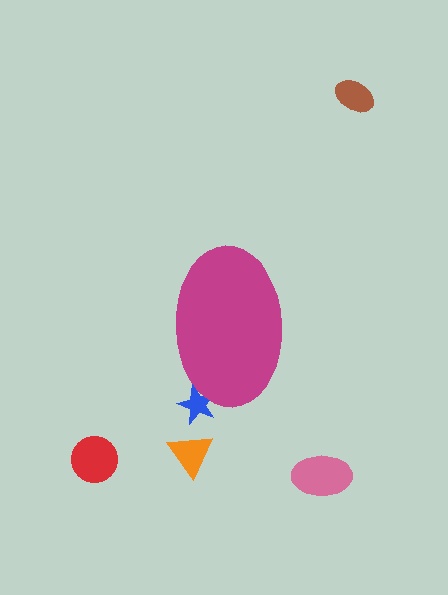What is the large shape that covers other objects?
A magenta ellipse.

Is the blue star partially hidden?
Yes, the blue star is partially hidden behind the magenta ellipse.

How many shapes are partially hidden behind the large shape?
1 shape is partially hidden.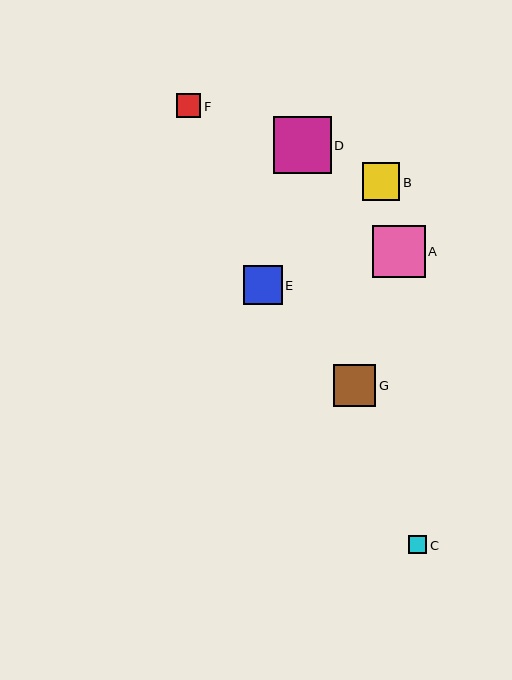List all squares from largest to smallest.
From largest to smallest: D, A, G, E, B, F, C.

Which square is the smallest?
Square C is the smallest with a size of approximately 18 pixels.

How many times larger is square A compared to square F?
Square A is approximately 2.2 times the size of square F.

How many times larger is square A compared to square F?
Square A is approximately 2.2 times the size of square F.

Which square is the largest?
Square D is the largest with a size of approximately 58 pixels.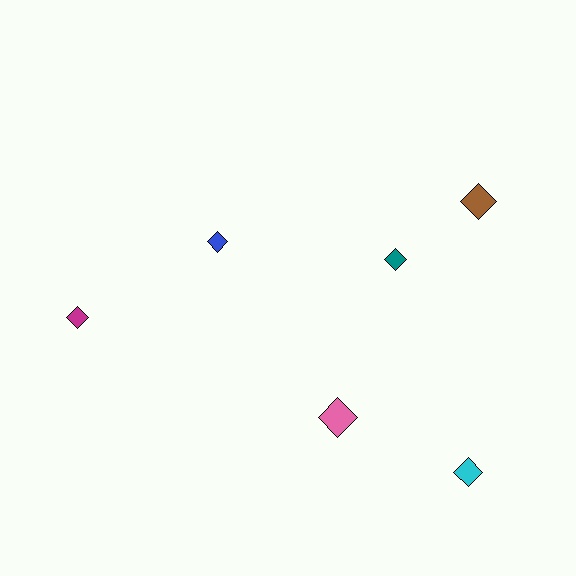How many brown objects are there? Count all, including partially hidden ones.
There is 1 brown object.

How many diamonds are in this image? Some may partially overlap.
There are 6 diamonds.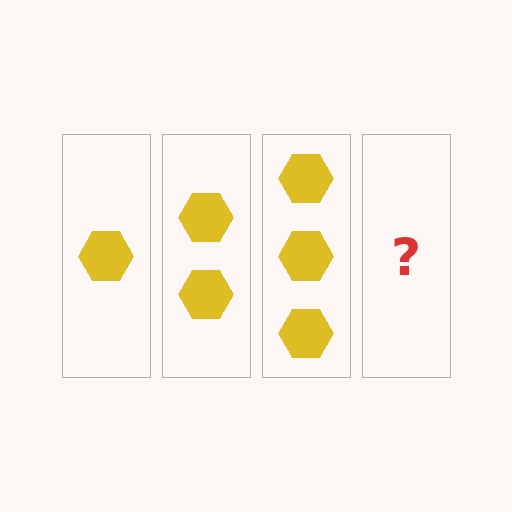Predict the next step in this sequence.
The next step is 4 hexagons.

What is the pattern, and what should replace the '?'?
The pattern is that each step adds one more hexagon. The '?' should be 4 hexagons.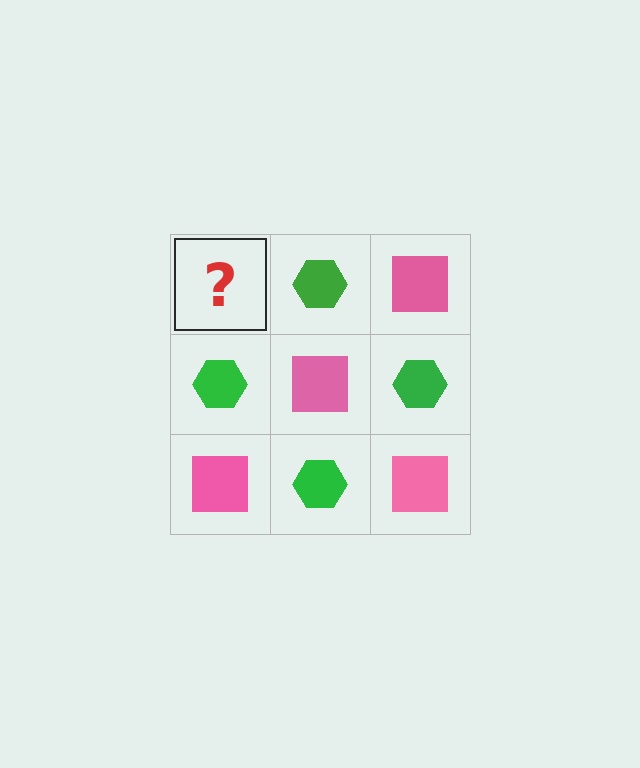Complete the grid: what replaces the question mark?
The question mark should be replaced with a pink square.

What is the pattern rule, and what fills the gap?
The rule is that it alternates pink square and green hexagon in a checkerboard pattern. The gap should be filled with a pink square.